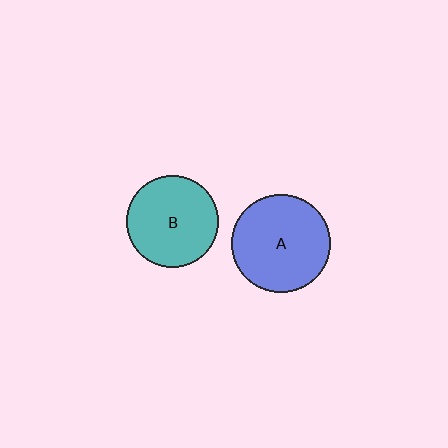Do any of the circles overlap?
No, none of the circles overlap.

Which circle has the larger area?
Circle A (blue).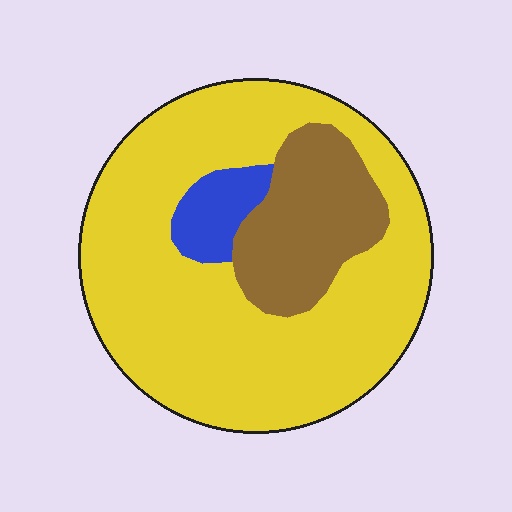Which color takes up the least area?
Blue, at roughly 5%.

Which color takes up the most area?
Yellow, at roughly 75%.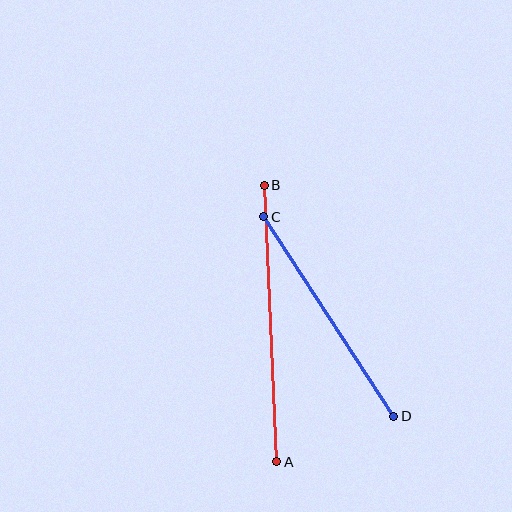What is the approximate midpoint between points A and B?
The midpoint is at approximately (271, 324) pixels.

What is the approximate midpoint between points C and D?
The midpoint is at approximately (329, 317) pixels.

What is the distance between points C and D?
The distance is approximately 238 pixels.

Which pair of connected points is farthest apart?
Points A and B are farthest apart.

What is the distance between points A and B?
The distance is approximately 277 pixels.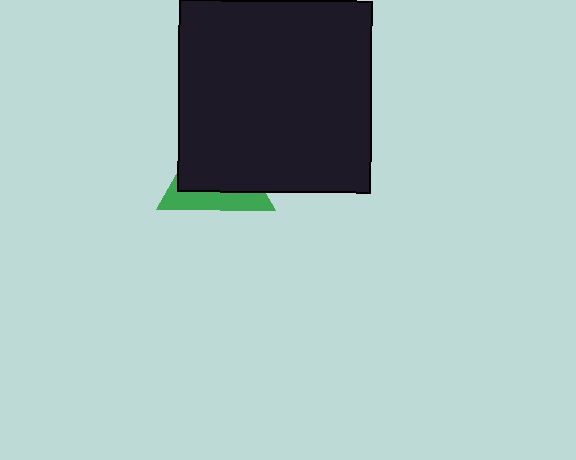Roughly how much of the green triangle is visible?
A small part of it is visible (roughly 33%).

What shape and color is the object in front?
The object in front is a black square.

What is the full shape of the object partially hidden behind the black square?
The partially hidden object is a green triangle.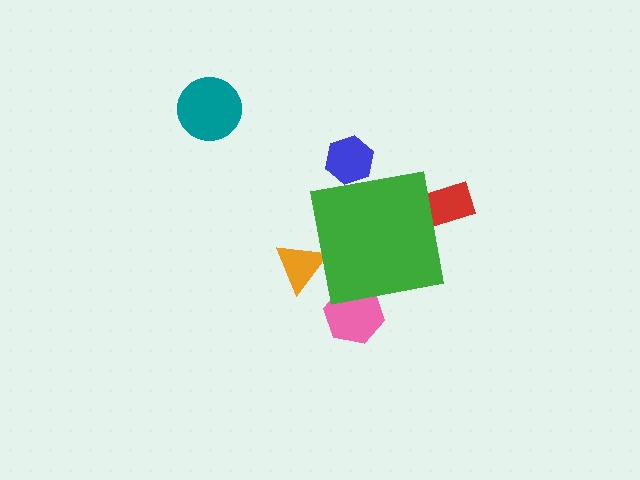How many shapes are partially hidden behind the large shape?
5 shapes are partially hidden.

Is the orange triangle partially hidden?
Yes, the orange triangle is partially hidden behind the green square.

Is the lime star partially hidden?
Yes, the lime star is partially hidden behind the green square.